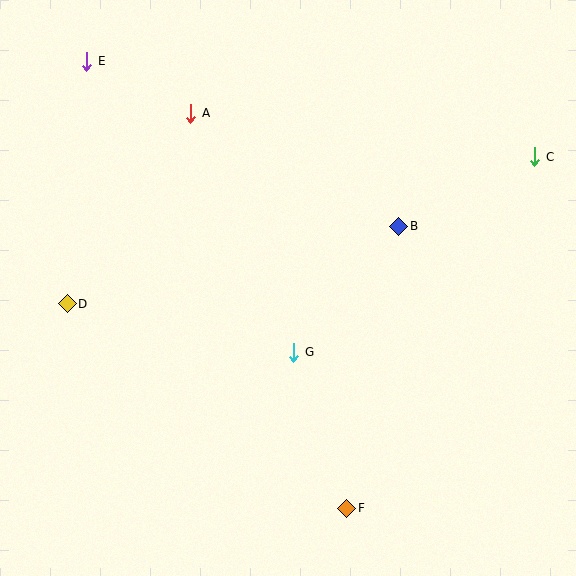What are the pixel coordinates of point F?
Point F is at (347, 508).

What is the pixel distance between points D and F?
The distance between D and F is 346 pixels.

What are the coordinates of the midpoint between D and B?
The midpoint between D and B is at (233, 265).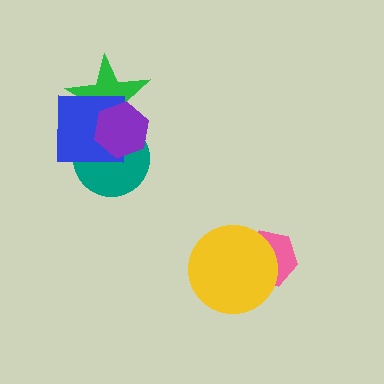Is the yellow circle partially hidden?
No, no other shape covers it.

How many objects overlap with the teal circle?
3 objects overlap with the teal circle.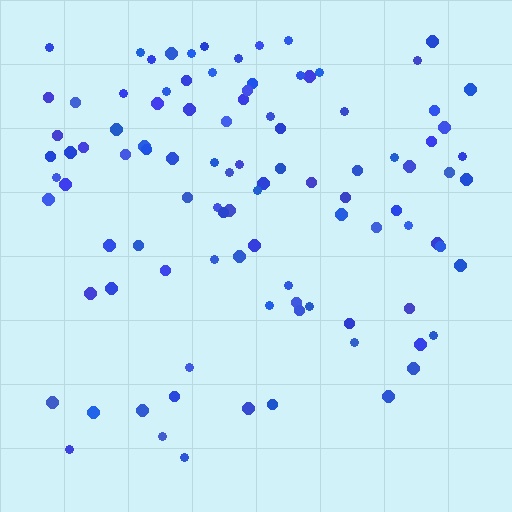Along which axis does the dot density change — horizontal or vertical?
Vertical.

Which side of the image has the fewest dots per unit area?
The bottom.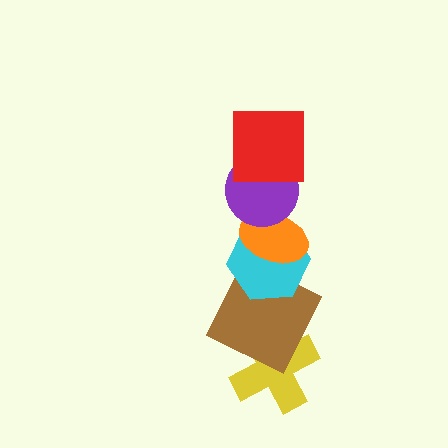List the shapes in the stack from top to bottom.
From top to bottom: the red square, the purple circle, the orange ellipse, the cyan hexagon, the brown square, the yellow cross.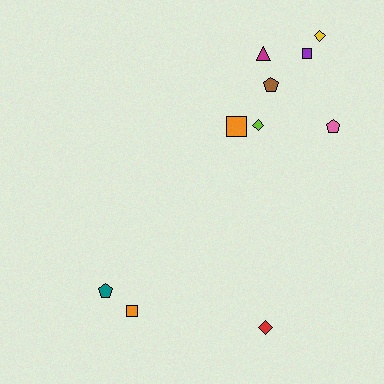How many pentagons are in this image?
There are 3 pentagons.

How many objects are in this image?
There are 10 objects.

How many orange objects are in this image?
There are 2 orange objects.